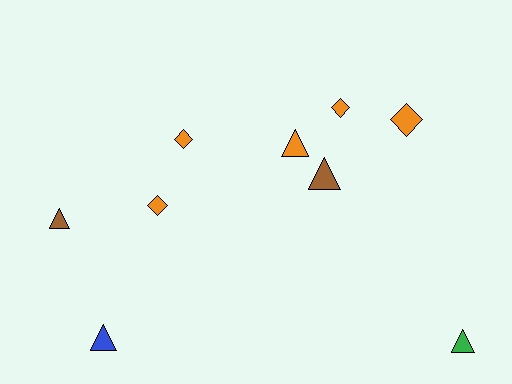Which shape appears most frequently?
Triangle, with 5 objects.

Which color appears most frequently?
Orange, with 5 objects.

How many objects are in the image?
There are 9 objects.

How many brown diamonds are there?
There are no brown diamonds.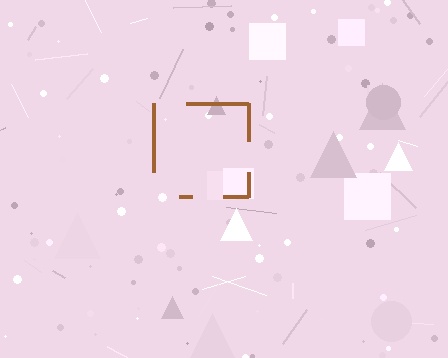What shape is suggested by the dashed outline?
The dashed outline suggests a square.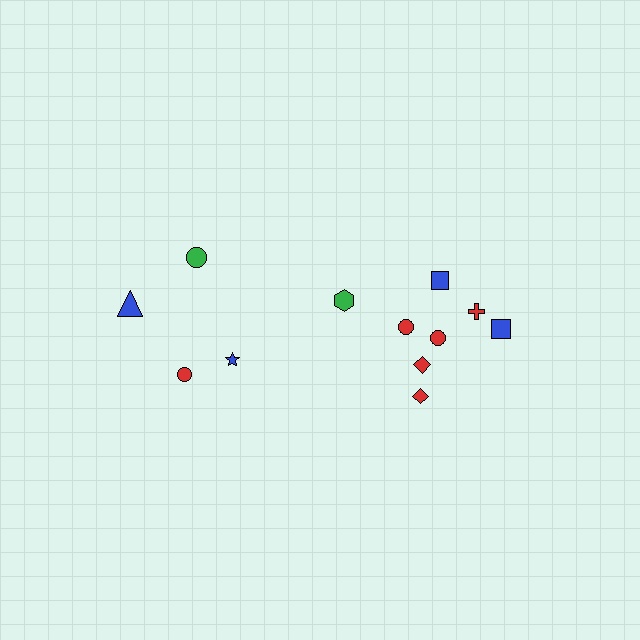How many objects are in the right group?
There are 8 objects.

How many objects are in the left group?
There are 4 objects.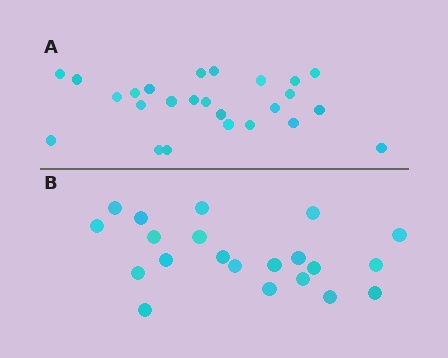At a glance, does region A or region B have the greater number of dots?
Region A (the top region) has more dots.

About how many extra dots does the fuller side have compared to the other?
Region A has about 4 more dots than region B.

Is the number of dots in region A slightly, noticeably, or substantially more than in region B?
Region A has only slightly more — the two regions are fairly close. The ratio is roughly 1.2 to 1.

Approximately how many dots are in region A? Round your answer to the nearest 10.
About 20 dots. (The exact count is 25, which rounds to 20.)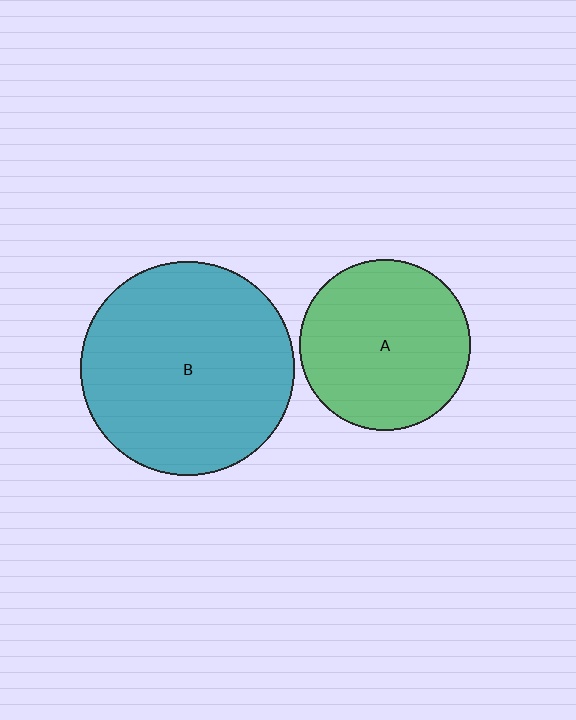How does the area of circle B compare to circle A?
Approximately 1.6 times.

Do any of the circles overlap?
No, none of the circles overlap.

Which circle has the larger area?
Circle B (teal).